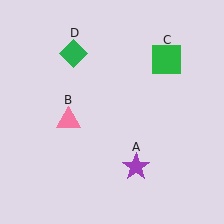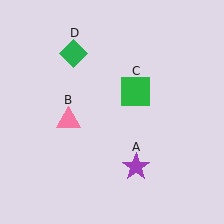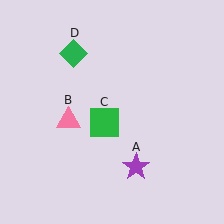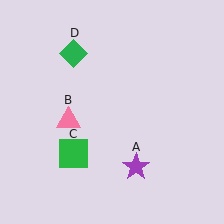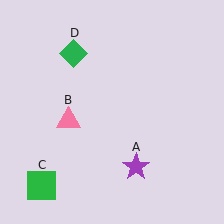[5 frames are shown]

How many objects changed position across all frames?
1 object changed position: green square (object C).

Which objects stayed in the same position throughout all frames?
Purple star (object A) and pink triangle (object B) and green diamond (object D) remained stationary.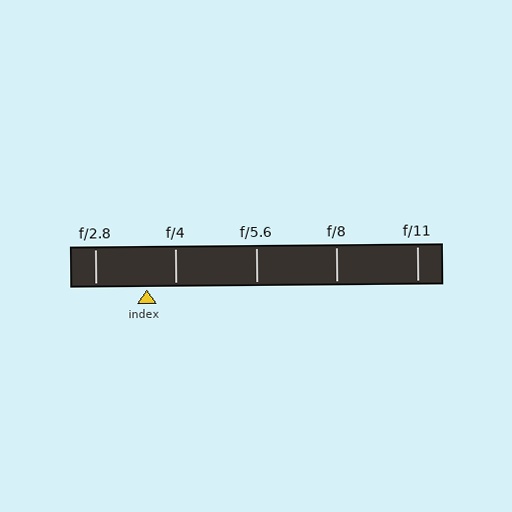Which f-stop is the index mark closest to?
The index mark is closest to f/4.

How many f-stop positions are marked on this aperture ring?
There are 5 f-stop positions marked.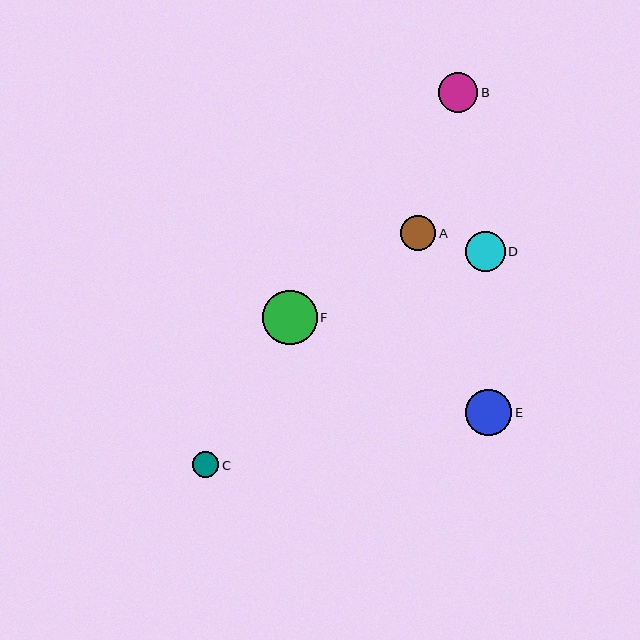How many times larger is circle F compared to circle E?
Circle F is approximately 1.2 times the size of circle E.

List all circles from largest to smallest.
From largest to smallest: F, E, D, B, A, C.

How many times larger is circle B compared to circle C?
Circle B is approximately 1.5 times the size of circle C.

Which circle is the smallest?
Circle C is the smallest with a size of approximately 26 pixels.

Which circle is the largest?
Circle F is the largest with a size of approximately 55 pixels.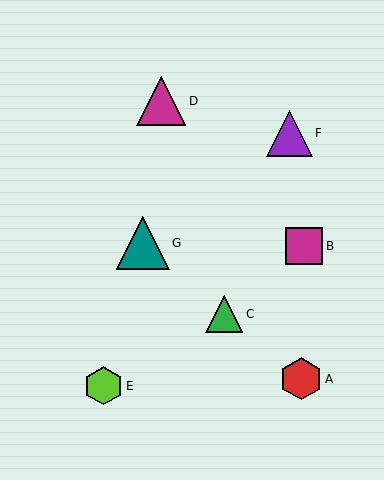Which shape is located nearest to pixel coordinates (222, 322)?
The green triangle (labeled C) at (224, 314) is nearest to that location.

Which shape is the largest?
The teal triangle (labeled G) is the largest.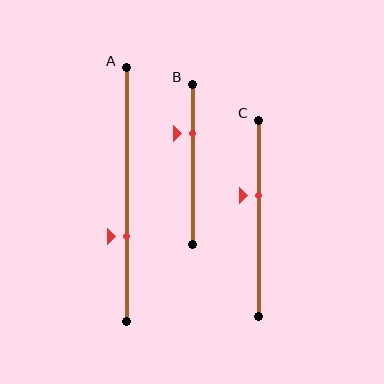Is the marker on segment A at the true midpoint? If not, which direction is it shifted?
No, the marker on segment A is shifted downward by about 16% of the segment length.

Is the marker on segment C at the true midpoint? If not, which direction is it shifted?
No, the marker on segment C is shifted upward by about 12% of the segment length.